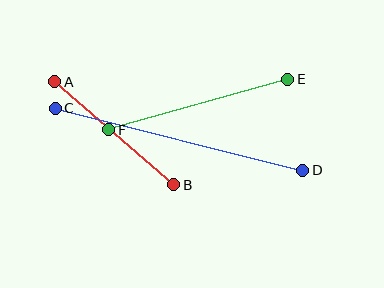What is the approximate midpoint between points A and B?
The midpoint is at approximately (114, 133) pixels.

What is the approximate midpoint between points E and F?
The midpoint is at approximately (198, 105) pixels.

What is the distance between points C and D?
The distance is approximately 255 pixels.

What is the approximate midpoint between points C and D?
The midpoint is at approximately (179, 139) pixels.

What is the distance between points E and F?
The distance is approximately 186 pixels.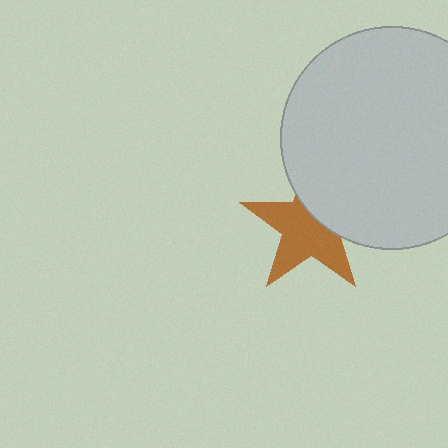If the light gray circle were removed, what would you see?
You would see the complete brown star.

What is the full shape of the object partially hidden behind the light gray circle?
The partially hidden object is a brown star.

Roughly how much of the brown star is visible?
About half of it is visible (roughly 64%).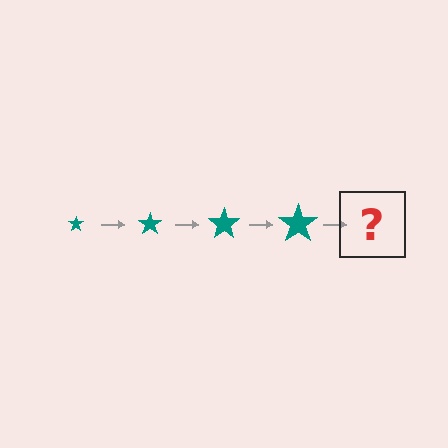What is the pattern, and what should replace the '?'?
The pattern is that the star gets progressively larger each step. The '?' should be a teal star, larger than the previous one.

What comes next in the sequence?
The next element should be a teal star, larger than the previous one.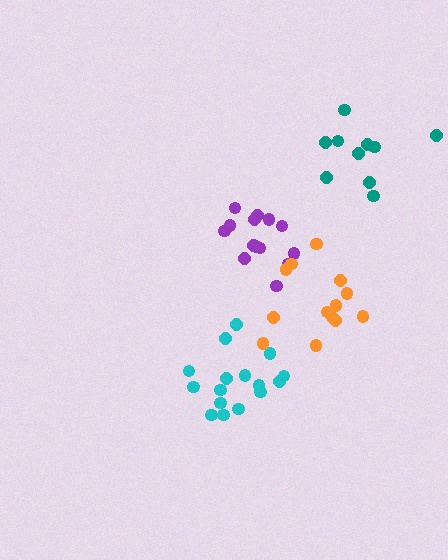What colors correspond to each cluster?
The clusters are colored: teal, cyan, purple, orange.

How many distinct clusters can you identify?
There are 4 distinct clusters.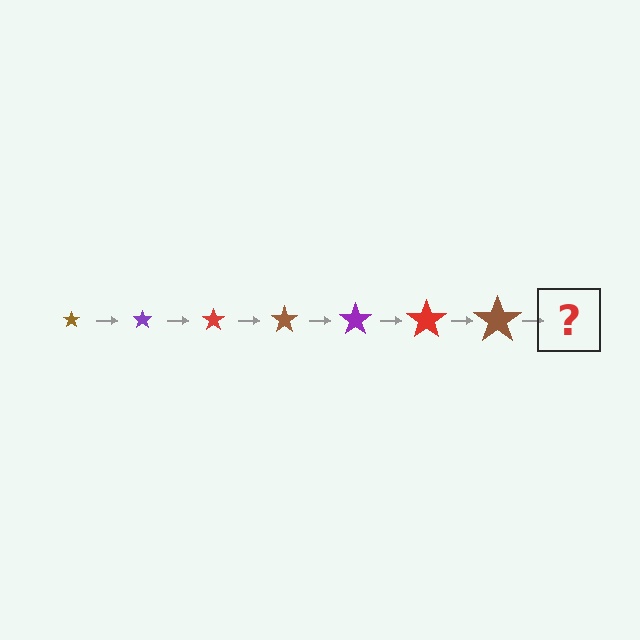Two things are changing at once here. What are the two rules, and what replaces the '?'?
The two rules are that the star grows larger each step and the color cycles through brown, purple, and red. The '?' should be a purple star, larger than the previous one.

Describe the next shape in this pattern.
It should be a purple star, larger than the previous one.